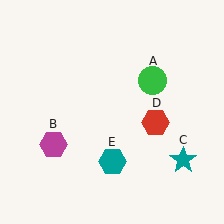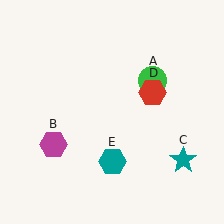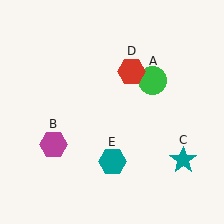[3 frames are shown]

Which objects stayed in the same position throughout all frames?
Green circle (object A) and magenta hexagon (object B) and teal star (object C) and teal hexagon (object E) remained stationary.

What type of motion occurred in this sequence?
The red hexagon (object D) rotated counterclockwise around the center of the scene.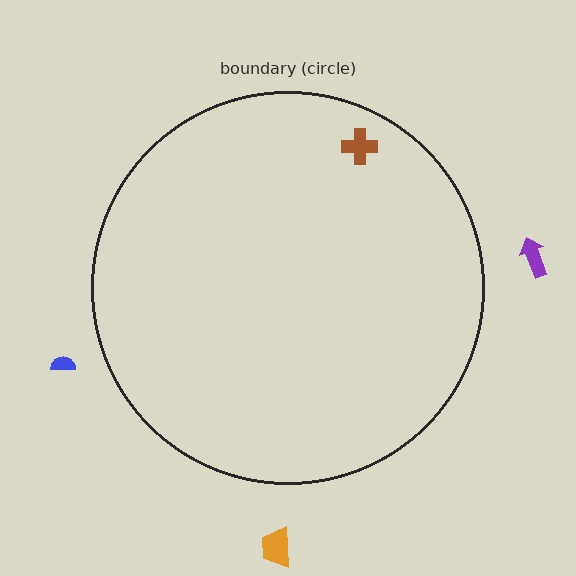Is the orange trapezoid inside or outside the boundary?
Outside.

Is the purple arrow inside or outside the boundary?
Outside.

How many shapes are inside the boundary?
1 inside, 3 outside.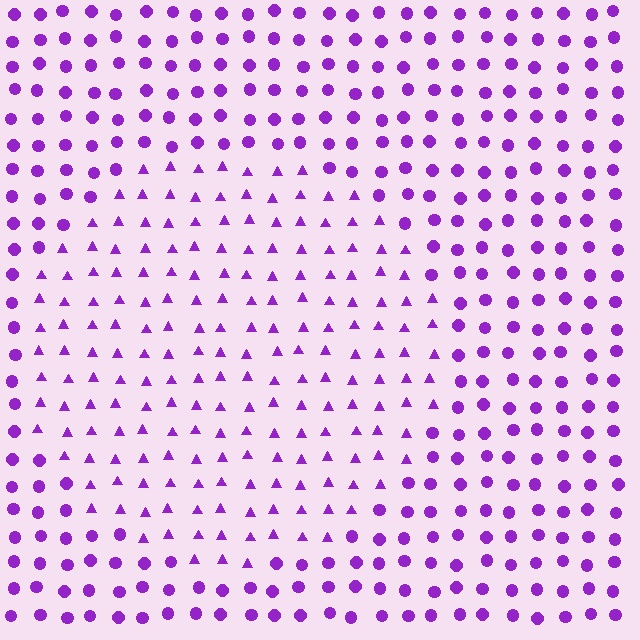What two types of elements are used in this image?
The image uses triangles inside the circle region and circles outside it.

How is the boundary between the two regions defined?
The boundary is defined by a change in element shape: triangles inside vs. circles outside. All elements share the same color and spacing.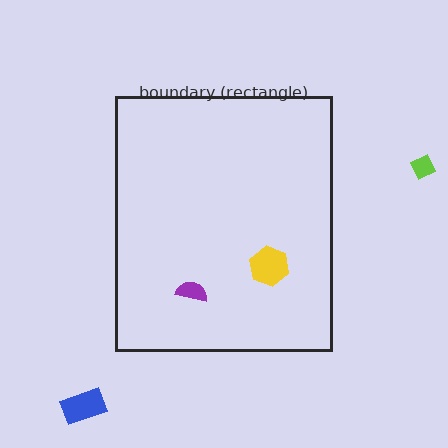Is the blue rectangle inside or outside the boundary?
Outside.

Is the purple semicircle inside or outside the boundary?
Inside.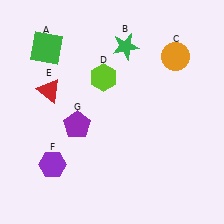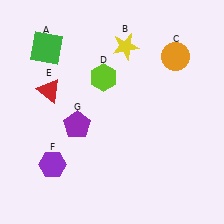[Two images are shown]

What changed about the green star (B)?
In Image 1, B is green. In Image 2, it changed to yellow.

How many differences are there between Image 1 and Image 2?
There is 1 difference between the two images.